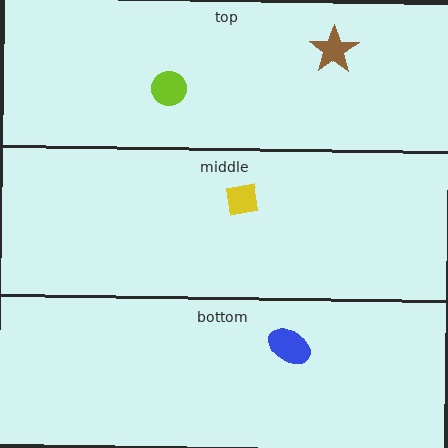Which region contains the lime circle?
The top region.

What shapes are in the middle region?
The yellow square.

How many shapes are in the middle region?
1.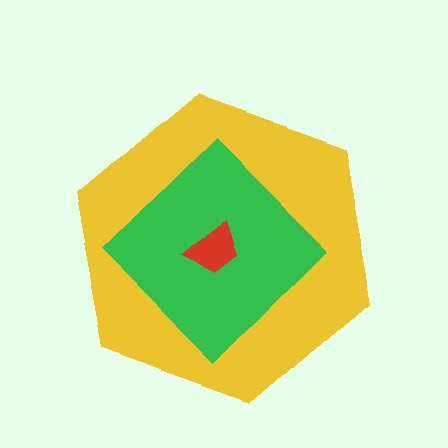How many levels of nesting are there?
3.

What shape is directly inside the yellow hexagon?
The green diamond.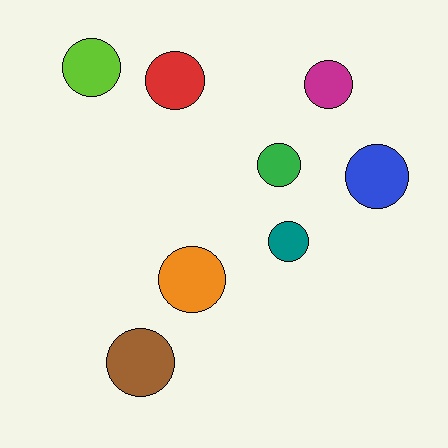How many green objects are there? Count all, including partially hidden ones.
There is 1 green object.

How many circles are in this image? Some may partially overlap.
There are 8 circles.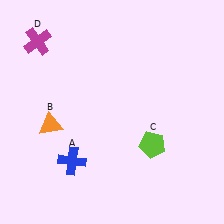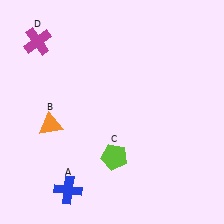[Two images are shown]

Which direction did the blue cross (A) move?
The blue cross (A) moved down.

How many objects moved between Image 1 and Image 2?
2 objects moved between the two images.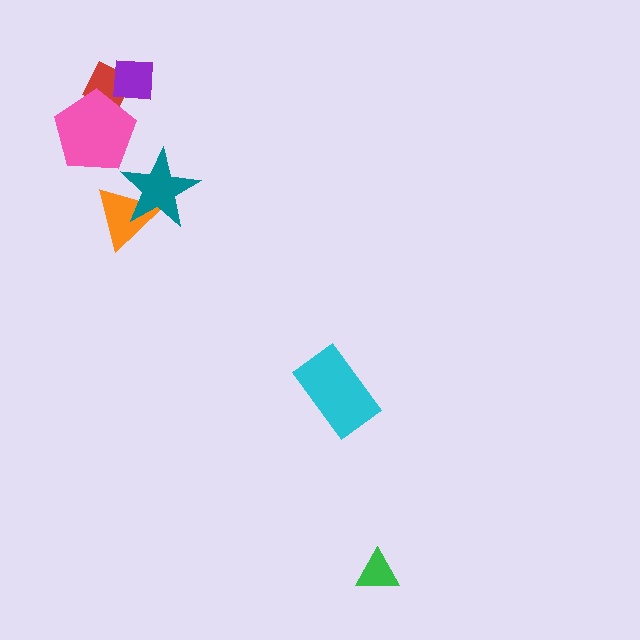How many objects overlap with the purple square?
1 object overlaps with the purple square.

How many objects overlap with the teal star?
1 object overlaps with the teal star.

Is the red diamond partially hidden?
Yes, it is partially covered by another shape.